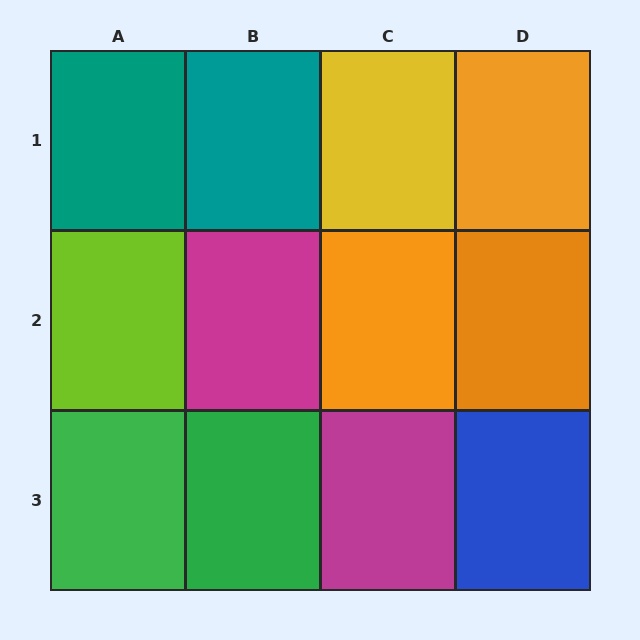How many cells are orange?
3 cells are orange.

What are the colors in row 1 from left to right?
Teal, teal, yellow, orange.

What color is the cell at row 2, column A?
Lime.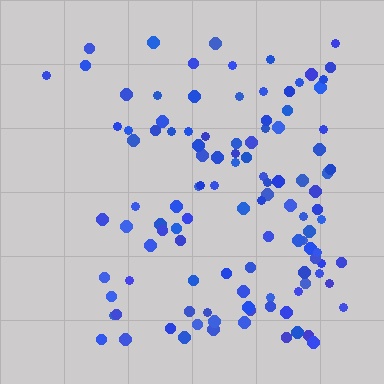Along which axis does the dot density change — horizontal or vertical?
Horizontal.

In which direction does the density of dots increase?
From left to right, with the right side densest.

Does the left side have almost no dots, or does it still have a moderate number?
Still a moderate number, just noticeably fewer than the right.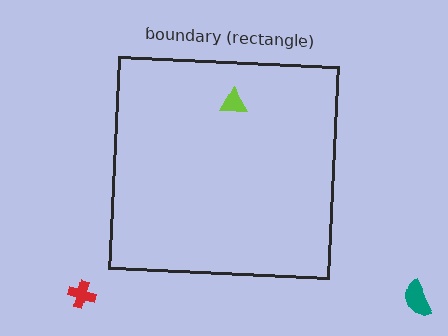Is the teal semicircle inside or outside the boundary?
Outside.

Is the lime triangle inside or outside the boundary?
Inside.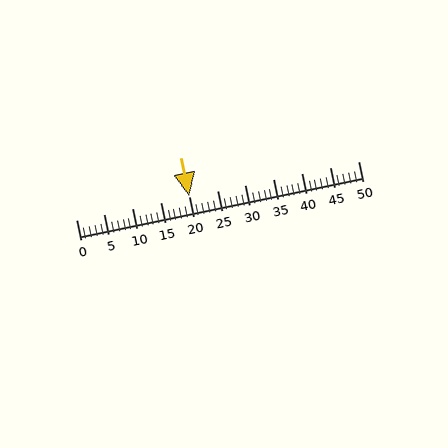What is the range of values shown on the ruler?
The ruler shows values from 0 to 50.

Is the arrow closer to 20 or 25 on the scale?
The arrow is closer to 20.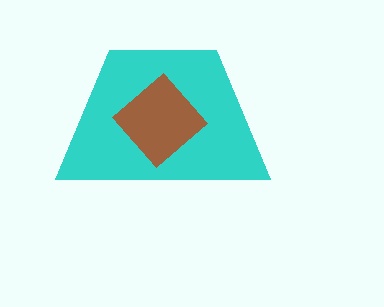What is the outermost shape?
The cyan trapezoid.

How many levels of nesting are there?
2.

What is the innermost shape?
The brown diamond.